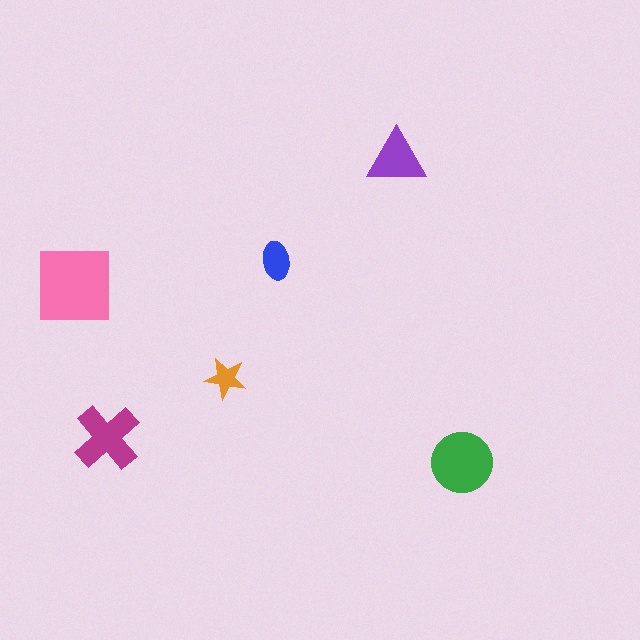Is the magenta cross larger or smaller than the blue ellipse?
Larger.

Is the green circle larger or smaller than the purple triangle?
Larger.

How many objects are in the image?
There are 6 objects in the image.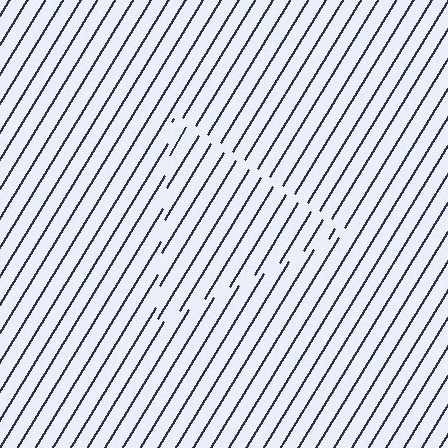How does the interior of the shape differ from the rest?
The interior of the shape contains the same grating, shifted by half a period — the contour is defined by the phase discontinuity where line-ends from the inner and outer gratings abut.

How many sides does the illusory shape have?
3 sides — the line-ends trace a triangle.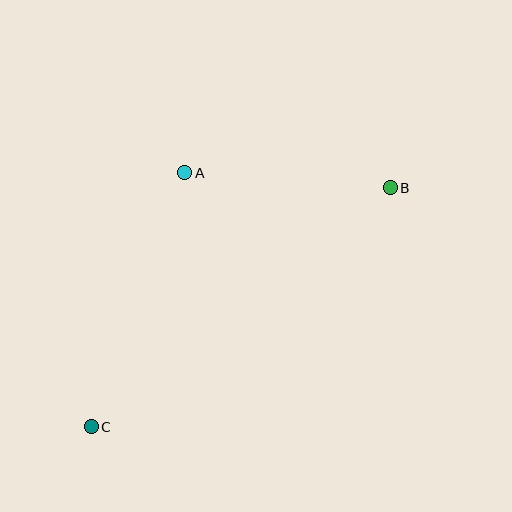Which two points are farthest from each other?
Points B and C are farthest from each other.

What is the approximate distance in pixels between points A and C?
The distance between A and C is approximately 271 pixels.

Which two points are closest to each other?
Points A and B are closest to each other.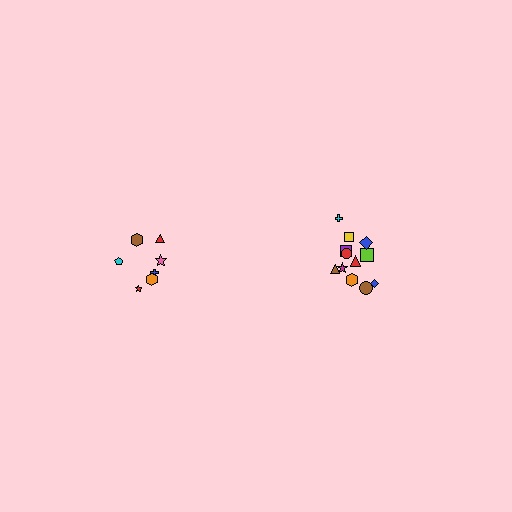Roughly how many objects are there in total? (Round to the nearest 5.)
Roughly 20 objects in total.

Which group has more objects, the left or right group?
The right group.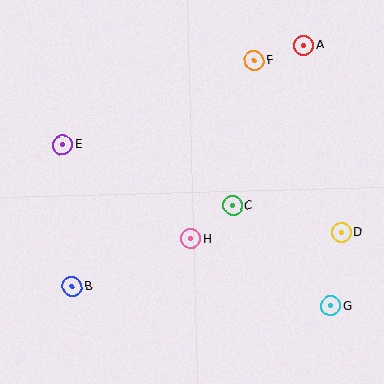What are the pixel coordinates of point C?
Point C is at (233, 206).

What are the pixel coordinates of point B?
Point B is at (72, 286).